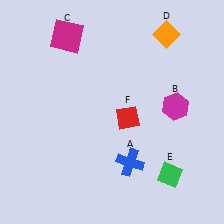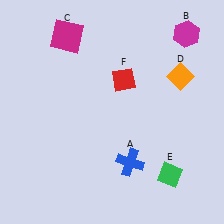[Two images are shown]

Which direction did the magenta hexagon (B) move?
The magenta hexagon (B) moved up.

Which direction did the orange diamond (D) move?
The orange diamond (D) moved down.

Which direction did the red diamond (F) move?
The red diamond (F) moved up.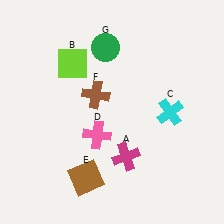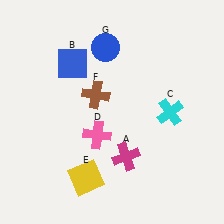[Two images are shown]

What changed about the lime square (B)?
In Image 1, B is lime. In Image 2, it changed to blue.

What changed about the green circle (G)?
In Image 1, G is green. In Image 2, it changed to blue.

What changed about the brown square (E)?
In Image 1, E is brown. In Image 2, it changed to yellow.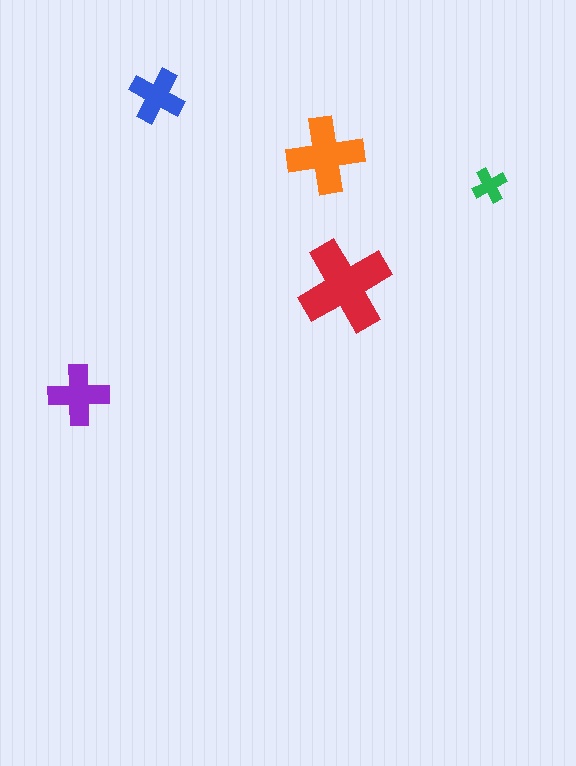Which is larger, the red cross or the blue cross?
The red one.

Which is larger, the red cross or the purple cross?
The red one.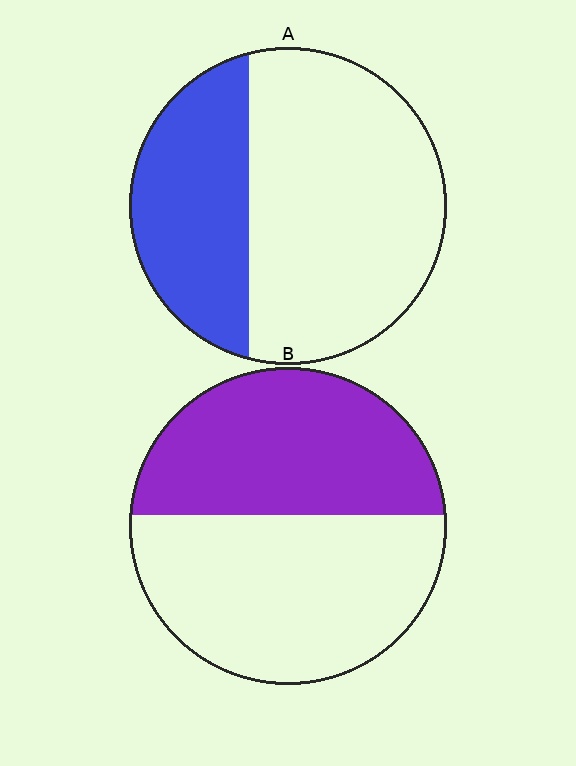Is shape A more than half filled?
No.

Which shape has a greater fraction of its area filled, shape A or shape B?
Shape B.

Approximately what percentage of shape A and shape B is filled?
A is approximately 35% and B is approximately 45%.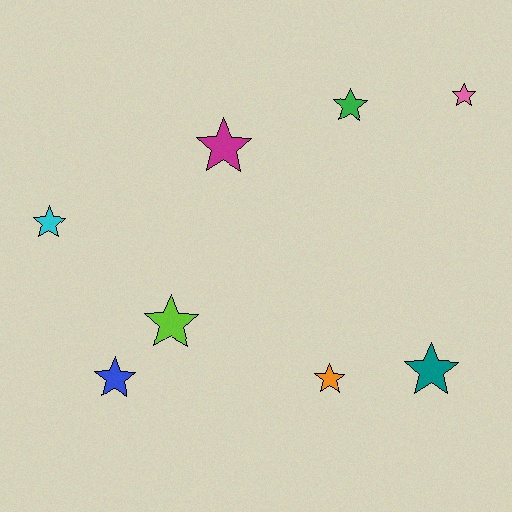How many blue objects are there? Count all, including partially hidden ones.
There is 1 blue object.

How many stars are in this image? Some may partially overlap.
There are 8 stars.